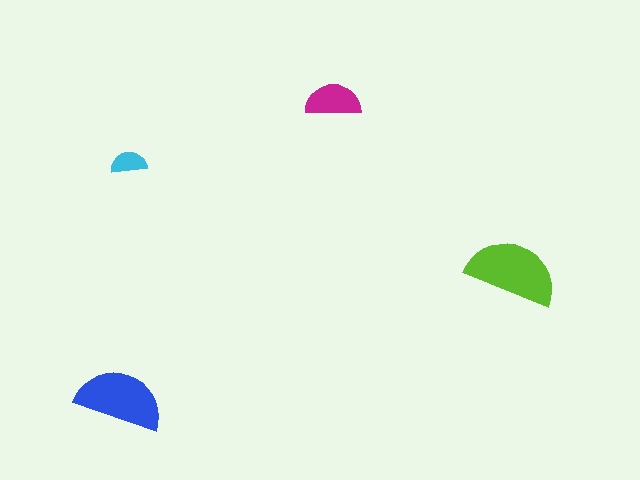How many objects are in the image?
There are 4 objects in the image.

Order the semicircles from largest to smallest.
the lime one, the blue one, the magenta one, the cyan one.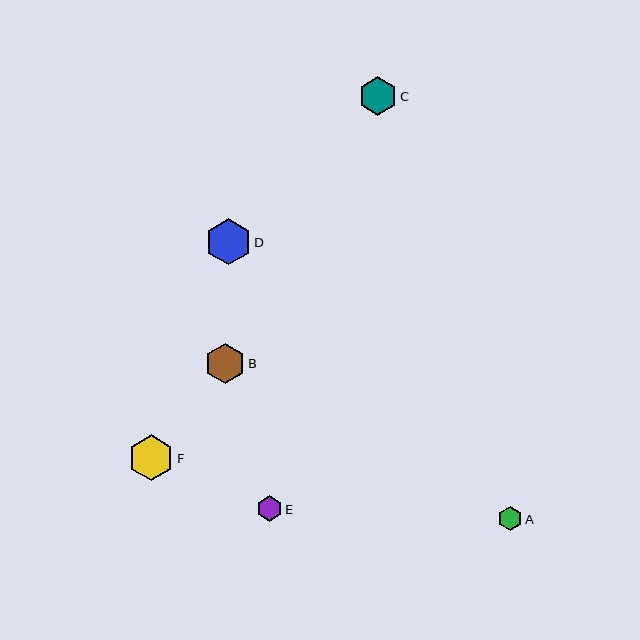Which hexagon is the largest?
Hexagon D is the largest with a size of approximately 46 pixels.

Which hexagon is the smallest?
Hexagon A is the smallest with a size of approximately 24 pixels.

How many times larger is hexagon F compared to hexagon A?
Hexagon F is approximately 1.9 times the size of hexagon A.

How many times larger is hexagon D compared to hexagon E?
Hexagon D is approximately 1.8 times the size of hexagon E.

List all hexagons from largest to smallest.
From largest to smallest: D, F, B, C, E, A.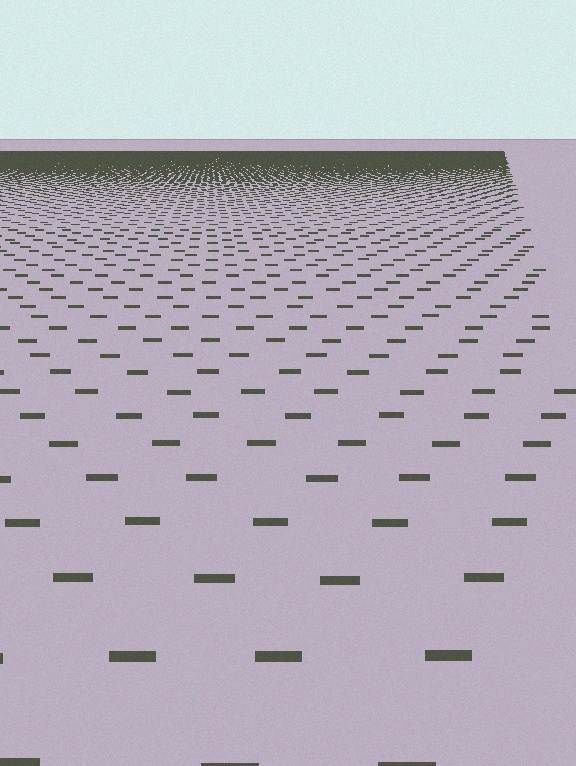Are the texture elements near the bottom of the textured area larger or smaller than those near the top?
Larger. Near the bottom, elements are closer to the viewer and appear at a bigger on-screen size.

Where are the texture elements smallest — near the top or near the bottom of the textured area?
Near the top.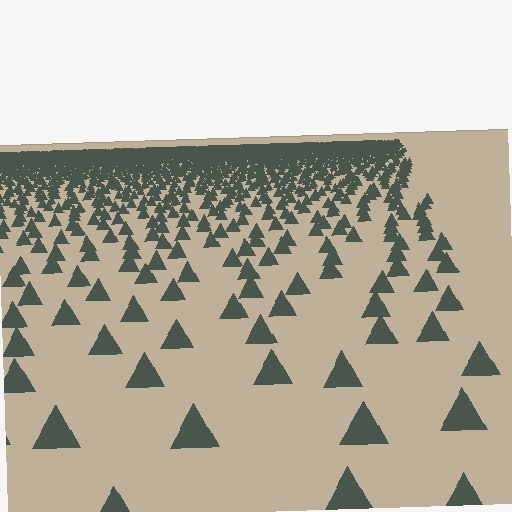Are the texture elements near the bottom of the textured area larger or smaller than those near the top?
Larger. Near the bottom, elements are closer to the viewer and appear at a bigger on-screen size.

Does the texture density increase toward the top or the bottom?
Density increases toward the top.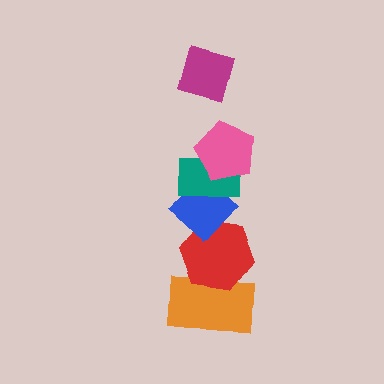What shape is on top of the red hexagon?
The blue diamond is on top of the red hexagon.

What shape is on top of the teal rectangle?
The pink pentagon is on top of the teal rectangle.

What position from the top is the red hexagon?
The red hexagon is 5th from the top.